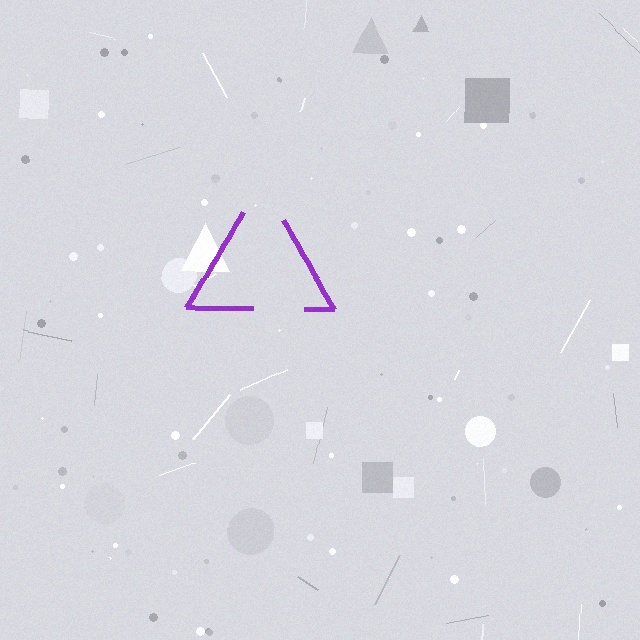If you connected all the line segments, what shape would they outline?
They would outline a triangle.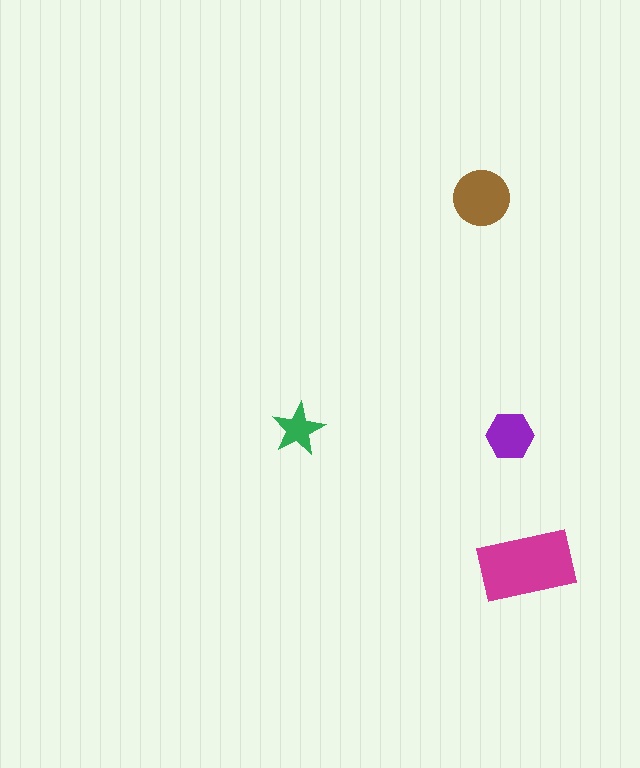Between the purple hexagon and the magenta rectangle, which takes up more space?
The magenta rectangle.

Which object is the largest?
The magenta rectangle.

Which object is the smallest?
The green star.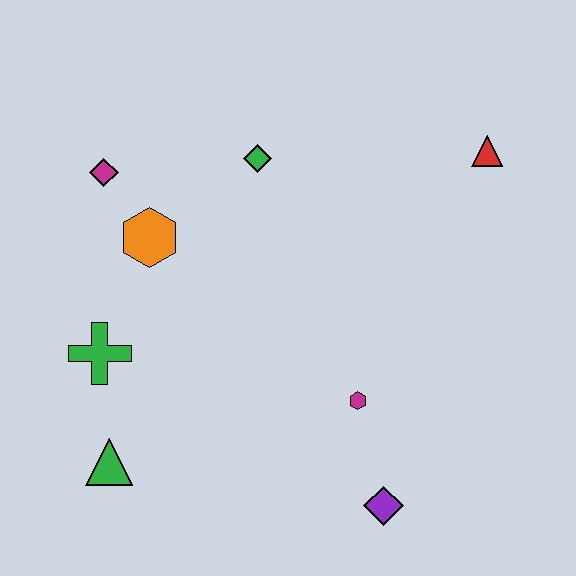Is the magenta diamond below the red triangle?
Yes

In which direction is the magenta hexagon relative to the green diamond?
The magenta hexagon is below the green diamond.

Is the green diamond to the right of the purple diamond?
No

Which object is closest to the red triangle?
The green diamond is closest to the red triangle.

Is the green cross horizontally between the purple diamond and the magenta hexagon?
No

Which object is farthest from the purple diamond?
The magenta diamond is farthest from the purple diamond.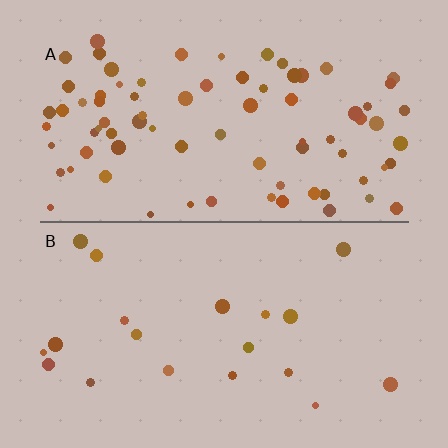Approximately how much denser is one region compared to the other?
Approximately 4.1× — region A over region B.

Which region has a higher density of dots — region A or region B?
A (the top).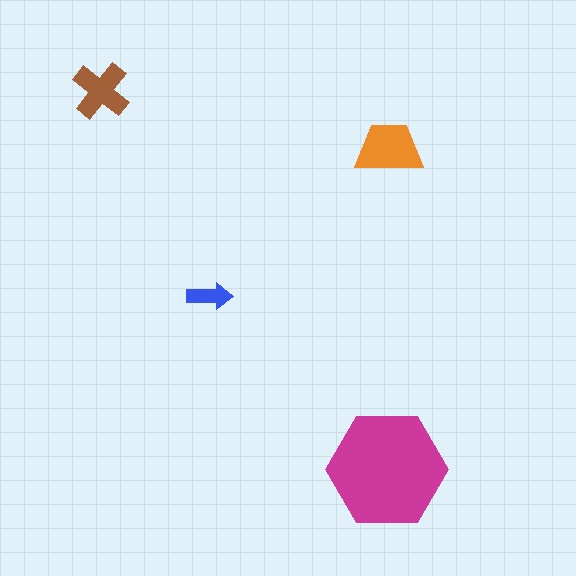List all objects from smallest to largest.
The blue arrow, the brown cross, the orange trapezoid, the magenta hexagon.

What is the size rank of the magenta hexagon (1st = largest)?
1st.